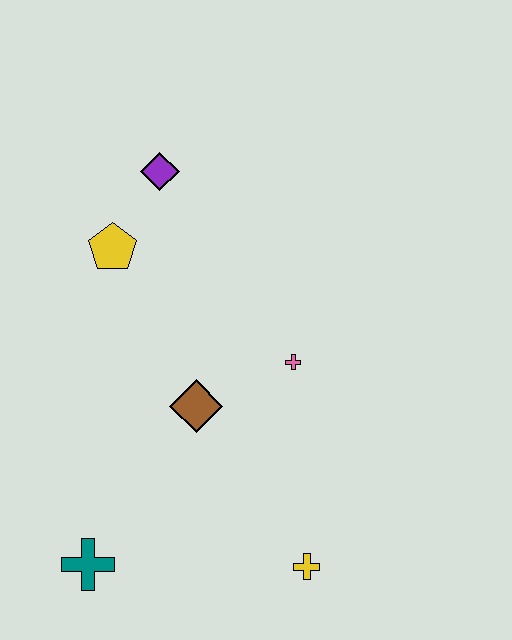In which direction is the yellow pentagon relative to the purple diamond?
The yellow pentagon is below the purple diamond.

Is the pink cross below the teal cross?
No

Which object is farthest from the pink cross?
The teal cross is farthest from the pink cross.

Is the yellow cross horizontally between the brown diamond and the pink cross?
No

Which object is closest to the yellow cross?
The brown diamond is closest to the yellow cross.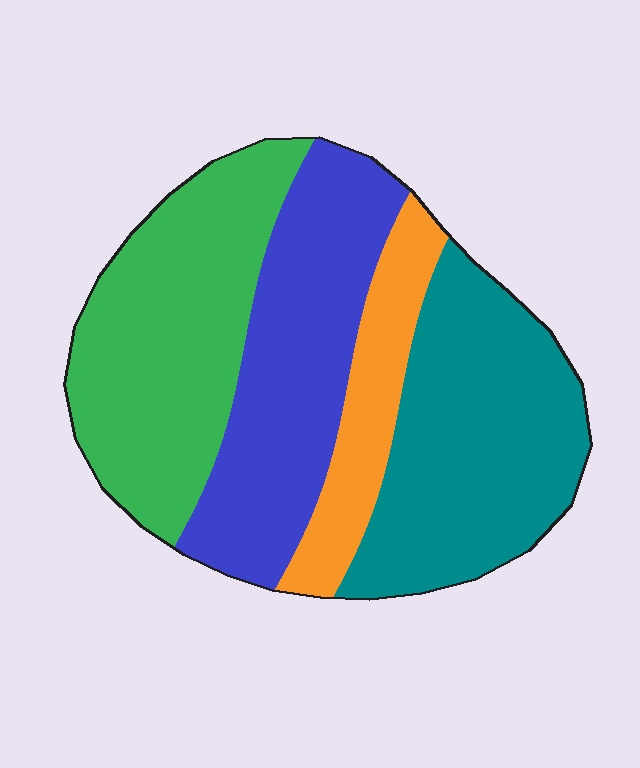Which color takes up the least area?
Orange, at roughly 15%.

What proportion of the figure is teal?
Teal takes up between a sixth and a third of the figure.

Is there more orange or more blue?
Blue.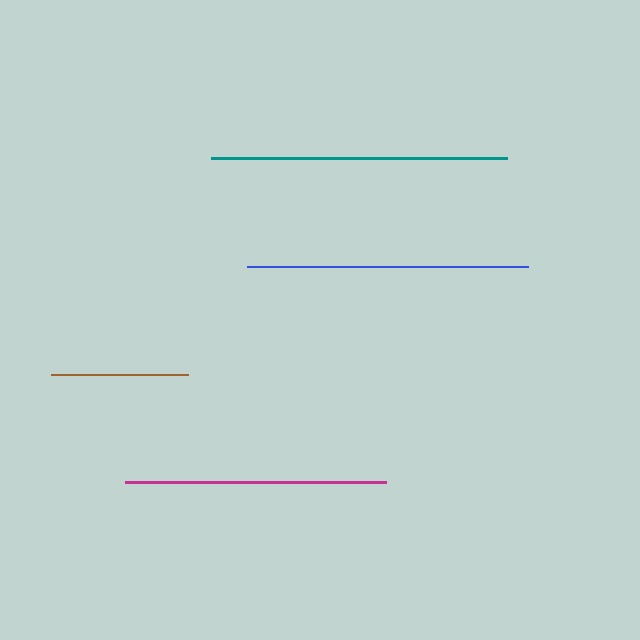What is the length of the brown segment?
The brown segment is approximately 137 pixels long.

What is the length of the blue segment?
The blue segment is approximately 282 pixels long.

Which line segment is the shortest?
The brown line is the shortest at approximately 137 pixels.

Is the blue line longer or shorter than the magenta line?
The blue line is longer than the magenta line.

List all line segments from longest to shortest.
From longest to shortest: teal, blue, magenta, brown.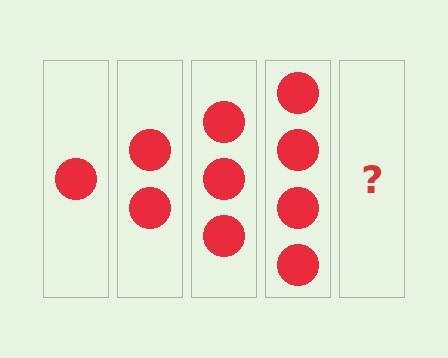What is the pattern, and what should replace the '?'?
The pattern is that each step adds one more circle. The '?' should be 5 circles.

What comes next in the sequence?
The next element should be 5 circles.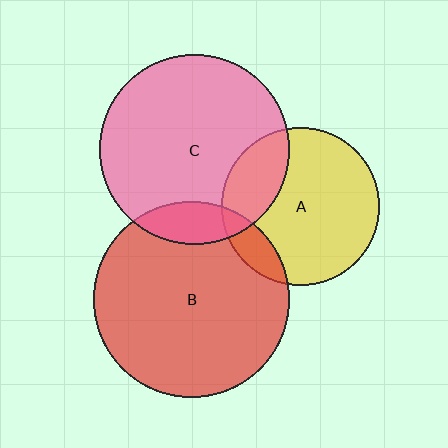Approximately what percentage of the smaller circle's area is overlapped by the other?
Approximately 25%.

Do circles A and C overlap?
Yes.